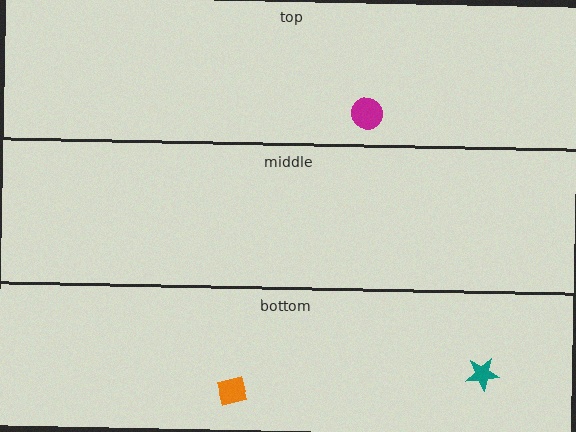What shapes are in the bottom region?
The teal star, the orange square.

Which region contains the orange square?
The bottom region.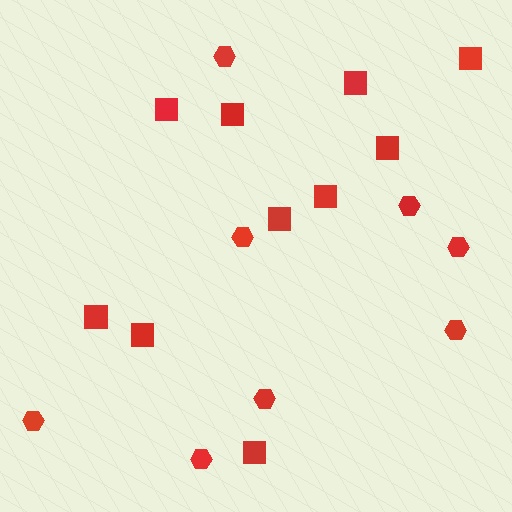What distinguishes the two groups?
There are 2 groups: one group of squares (10) and one group of hexagons (8).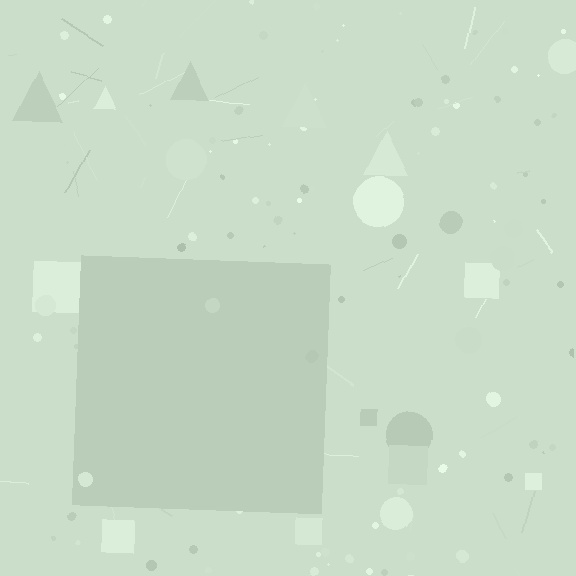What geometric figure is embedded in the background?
A square is embedded in the background.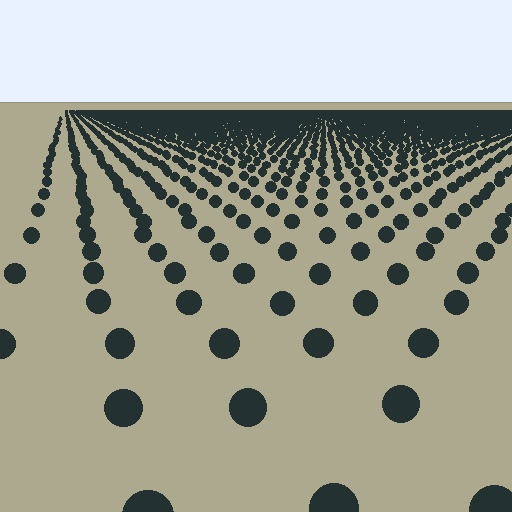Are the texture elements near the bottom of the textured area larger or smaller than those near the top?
Larger. Near the bottom, elements are closer to the viewer and appear at a bigger on-screen size.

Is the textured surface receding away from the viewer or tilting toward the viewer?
The surface is receding away from the viewer. Texture elements get smaller and denser toward the top.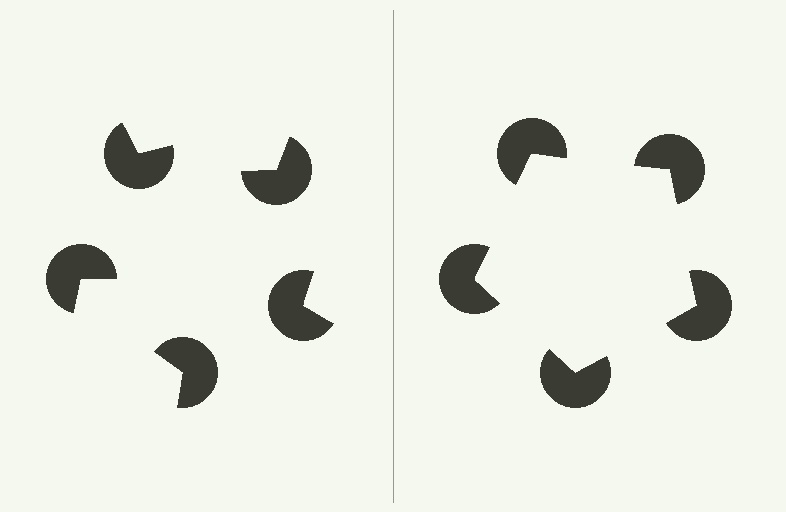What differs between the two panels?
The pac-man discs are positioned identically on both sides; only the wedge orientations differ. On the right they align to a pentagon; on the left they are misaligned.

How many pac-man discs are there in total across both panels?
10 — 5 on each side.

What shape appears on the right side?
An illusory pentagon.